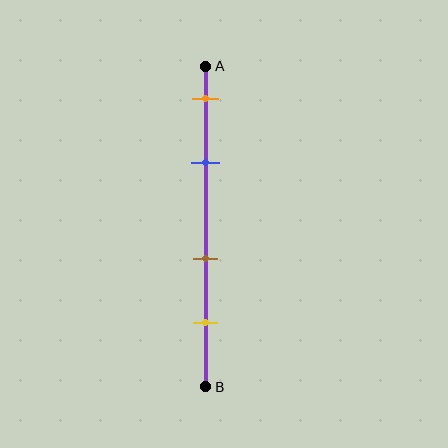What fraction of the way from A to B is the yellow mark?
The yellow mark is approximately 80% (0.8) of the way from A to B.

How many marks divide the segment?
There are 4 marks dividing the segment.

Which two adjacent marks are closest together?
The orange and blue marks are the closest adjacent pair.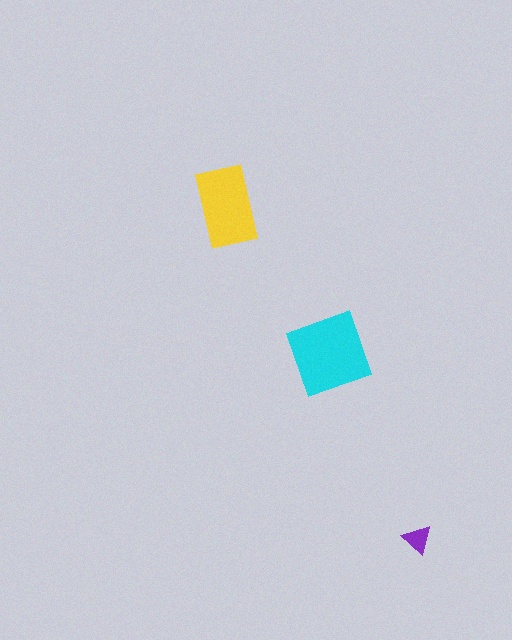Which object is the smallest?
The purple triangle.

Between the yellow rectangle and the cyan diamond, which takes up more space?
The cyan diamond.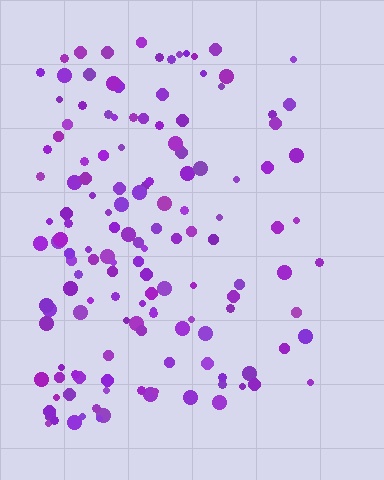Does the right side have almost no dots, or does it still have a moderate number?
Still a moderate number, just noticeably fewer than the left.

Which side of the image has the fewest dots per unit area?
The right.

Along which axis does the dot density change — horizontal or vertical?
Horizontal.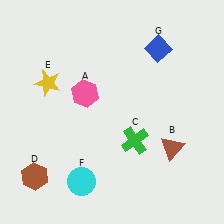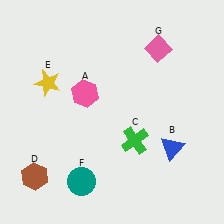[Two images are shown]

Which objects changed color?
B changed from brown to blue. F changed from cyan to teal. G changed from blue to pink.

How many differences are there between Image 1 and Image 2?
There are 3 differences between the two images.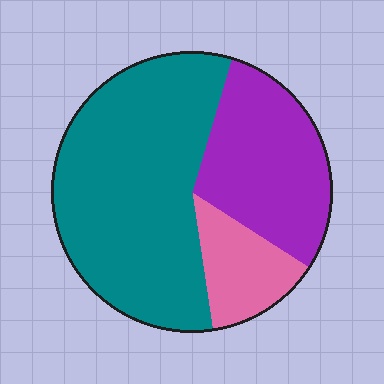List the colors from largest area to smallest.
From largest to smallest: teal, purple, pink.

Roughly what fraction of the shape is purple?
Purple takes up about one third (1/3) of the shape.